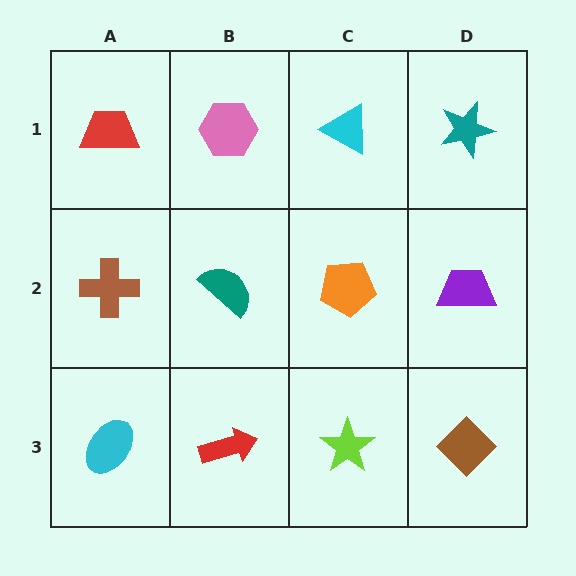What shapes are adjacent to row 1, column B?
A teal semicircle (row 2, column B), a red trapezoid (row 1, column A), a cyan triangle (row 1, column C).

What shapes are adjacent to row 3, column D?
A purple trapezoid (row 2, column D), a lime star (row 3, column C).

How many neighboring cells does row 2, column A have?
3.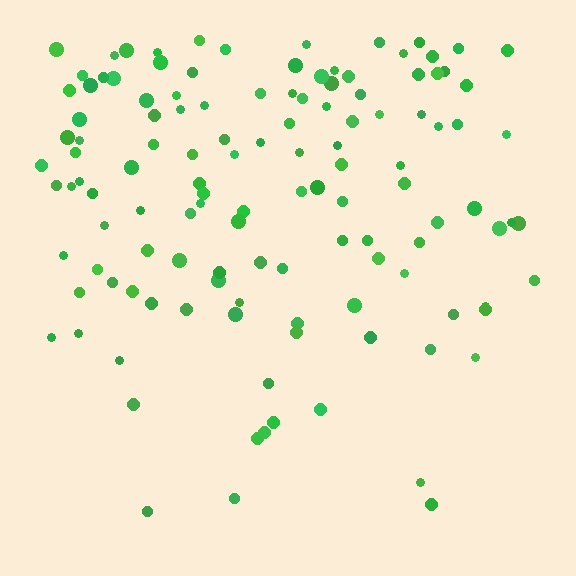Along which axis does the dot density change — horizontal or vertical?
Vertical.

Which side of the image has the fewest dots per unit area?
The bottom.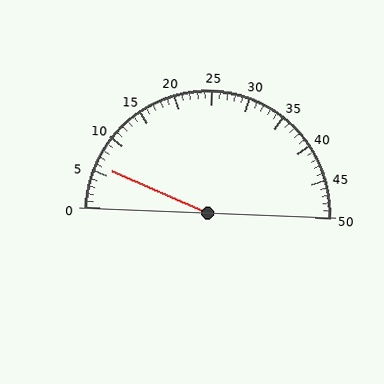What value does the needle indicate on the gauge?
The needle indicates approximately 6.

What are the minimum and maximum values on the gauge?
The gauge ranges from 0 to 50.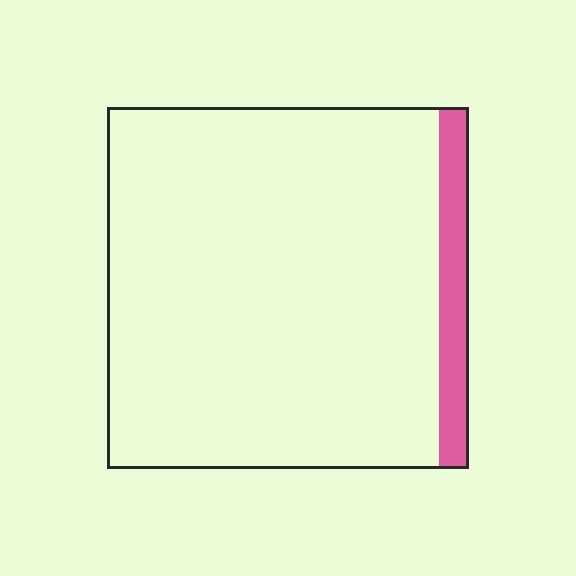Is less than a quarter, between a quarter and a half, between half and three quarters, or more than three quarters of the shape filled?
Less than a quarter.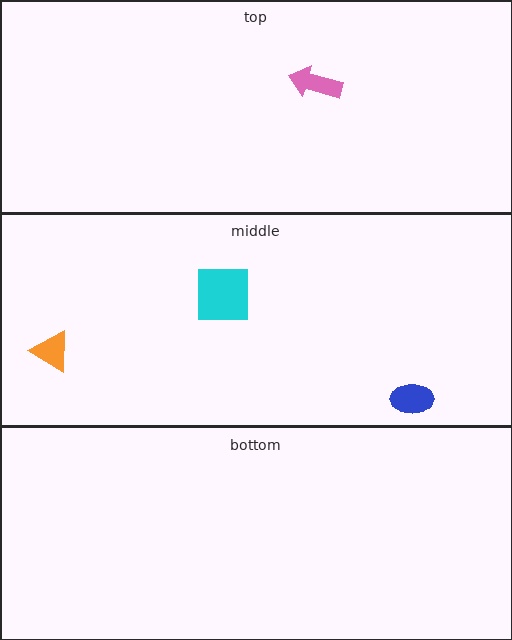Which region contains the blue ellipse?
The middle region.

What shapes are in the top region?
The pink arrow.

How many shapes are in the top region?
1.